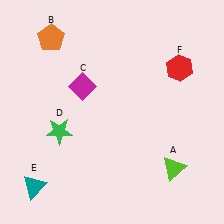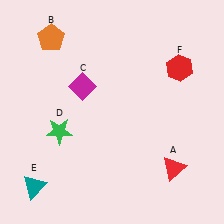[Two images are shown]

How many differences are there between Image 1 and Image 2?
There is 1 difference between the two images.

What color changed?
The triangle (A) changed from lime in Image 1 to red in Image 2.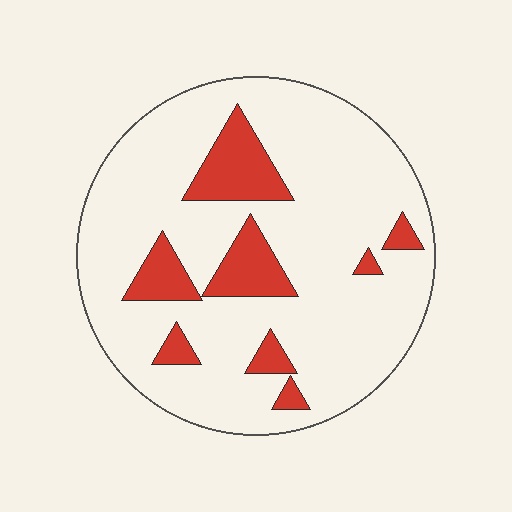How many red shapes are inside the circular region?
8.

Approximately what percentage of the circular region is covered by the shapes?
Approximately 15%.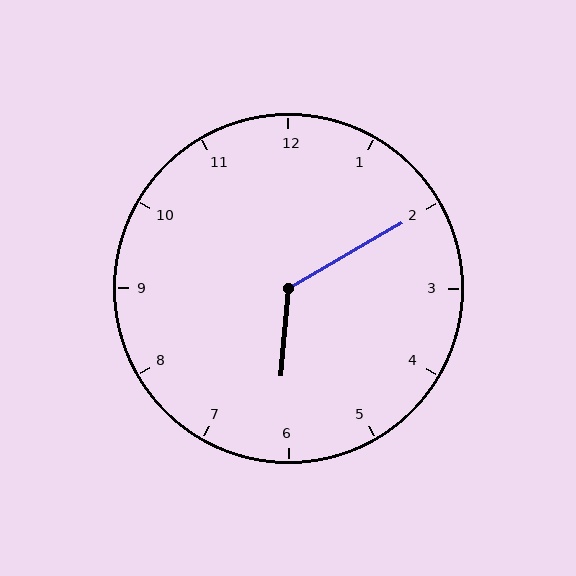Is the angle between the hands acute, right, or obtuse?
It is obtuse.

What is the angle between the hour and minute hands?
Approximately 125 degrees.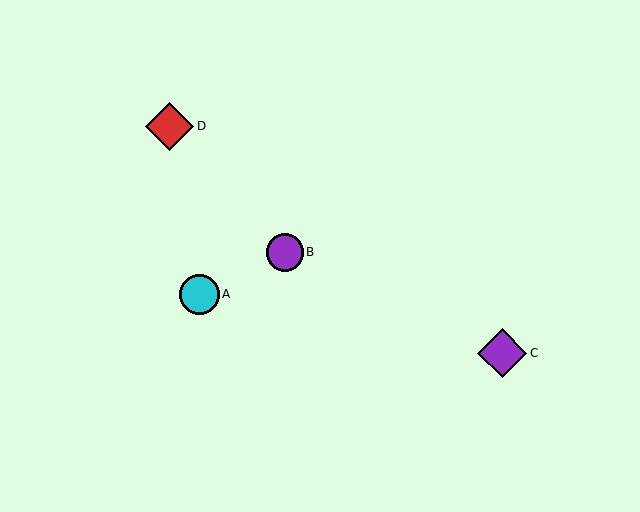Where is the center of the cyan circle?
The center of the cyan circle is at (199, 294).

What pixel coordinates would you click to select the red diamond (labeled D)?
Click at (170, 126) to select the red diamond D.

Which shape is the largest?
The purple diamond (labeled C) is the largest.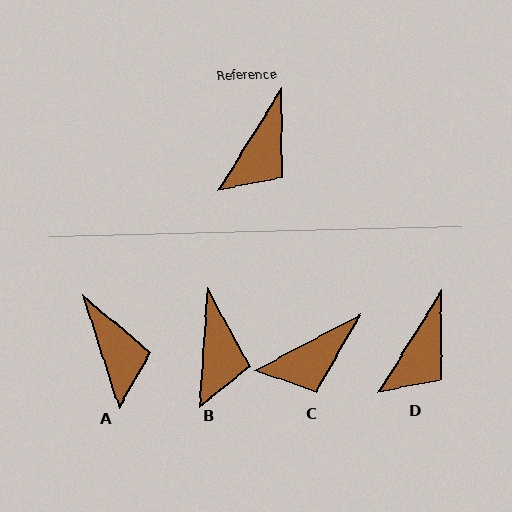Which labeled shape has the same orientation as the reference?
D.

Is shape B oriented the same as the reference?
No, it is off by about 28 degrees.